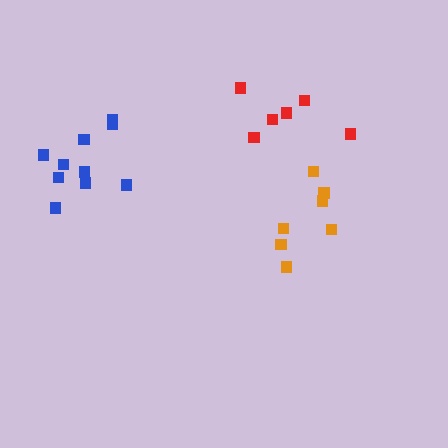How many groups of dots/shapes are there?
There are 3 groups.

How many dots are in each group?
Group 1: 7 dots, Group 2: 10 dots, Group 3: 6 dots (23 total).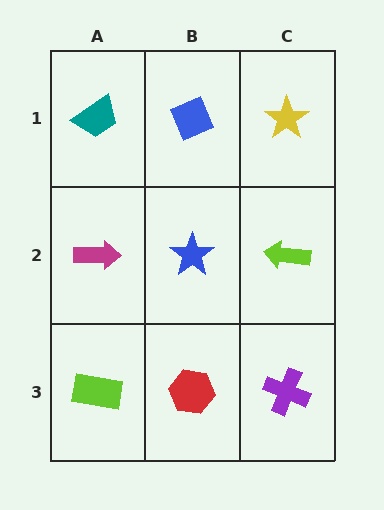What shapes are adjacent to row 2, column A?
A teal trapezoid (row 1, column A), a lime rectangle (row 3, column A), a blue star (row 2, column B).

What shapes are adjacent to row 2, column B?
A blue diamond (row 1, column B), a red hexagon (row 3, column B), a magenta arrow (row 2, column A), a lime arrow (row 2, column C).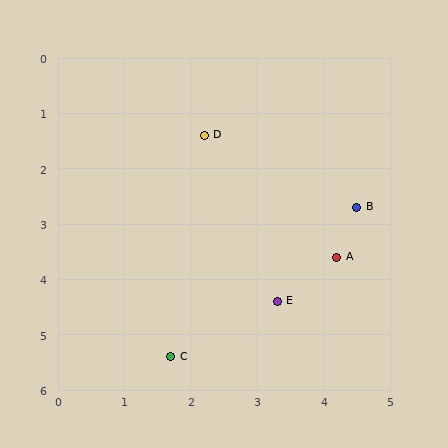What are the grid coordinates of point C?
Point C is at approximately (1.7, 5.4).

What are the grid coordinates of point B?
Point B is at approximately (4.5, 2.7).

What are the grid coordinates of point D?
Point D is at approximately (2.2, 1.4).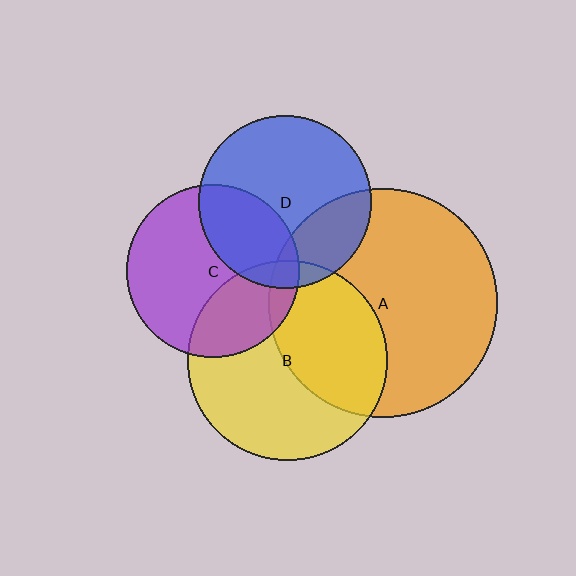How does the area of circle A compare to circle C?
Approximately 1.7 times.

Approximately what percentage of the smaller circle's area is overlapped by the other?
Approximately 10%.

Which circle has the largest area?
Circle A (orange).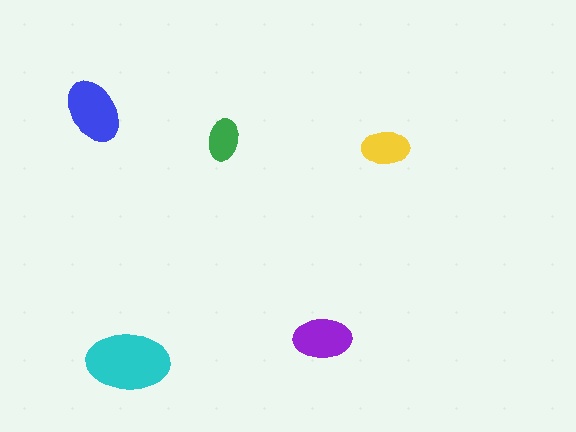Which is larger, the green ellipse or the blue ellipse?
The blue one.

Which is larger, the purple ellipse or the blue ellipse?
The blue one.